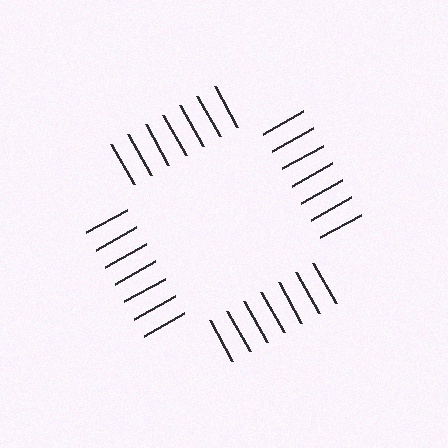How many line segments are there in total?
28 — 7 along each of the 4 edges.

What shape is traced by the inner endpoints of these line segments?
An illusory square — the line segments terminate on its edges but no continuous stroke is drawn.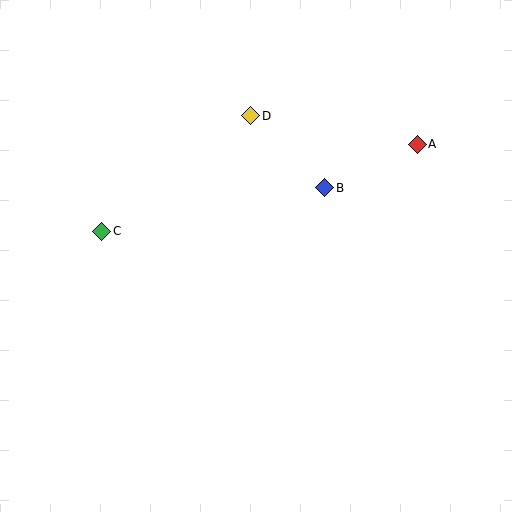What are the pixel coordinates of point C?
Point C is at (102, 231).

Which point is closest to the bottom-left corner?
Point C is closest to the bottom-left corner.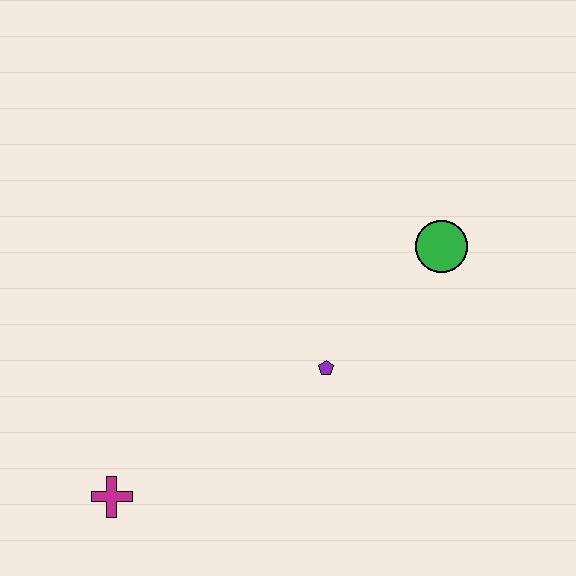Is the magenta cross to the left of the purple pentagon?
Yes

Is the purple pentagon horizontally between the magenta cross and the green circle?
Yes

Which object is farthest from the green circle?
The magenta cross is farthest from the green circle.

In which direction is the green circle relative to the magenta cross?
The green circle is to the right of the magenta cross.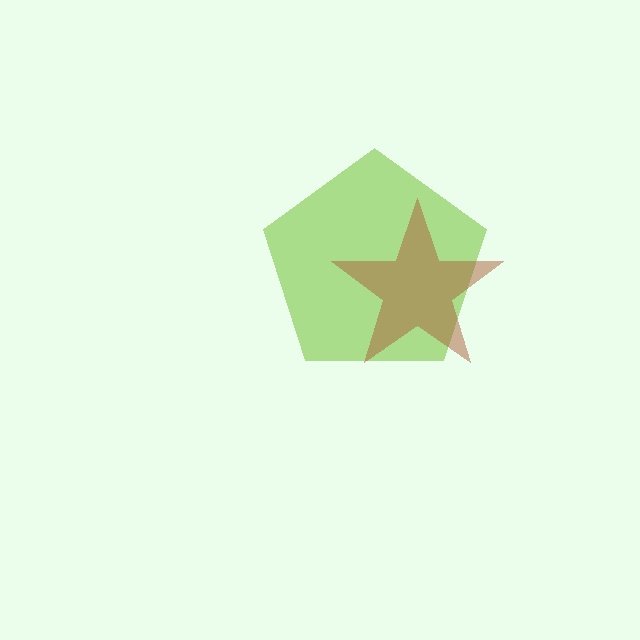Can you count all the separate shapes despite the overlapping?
Yes, there are 2 separate shapes.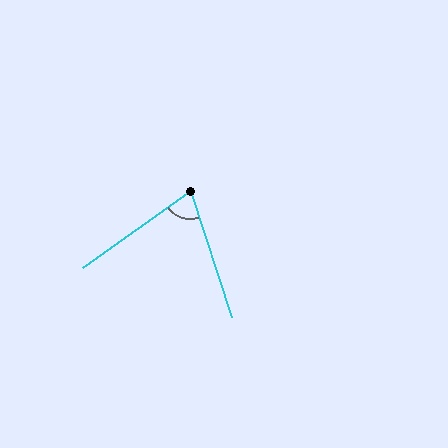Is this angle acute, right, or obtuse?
It is acute.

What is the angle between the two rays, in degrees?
Approximately 73 degrees.